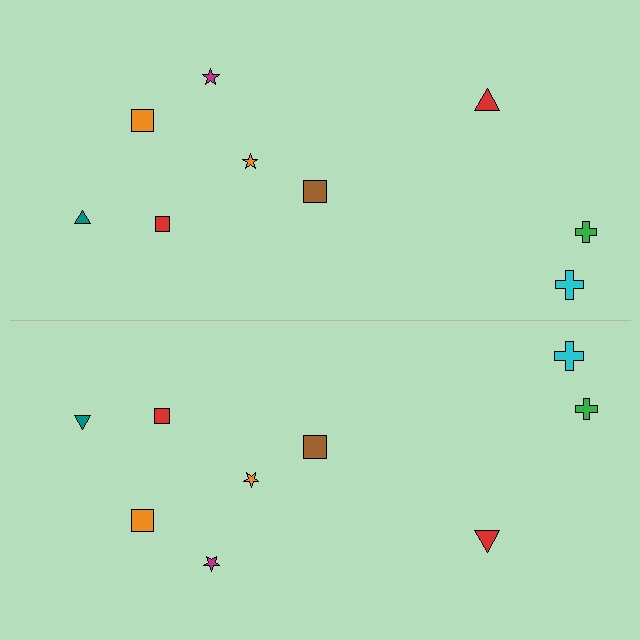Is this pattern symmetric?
Yes, this pattern has bilateral (reflection) symmetry.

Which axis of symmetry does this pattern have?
The pattern has a horizontal axis of symmetry running through the center of the image.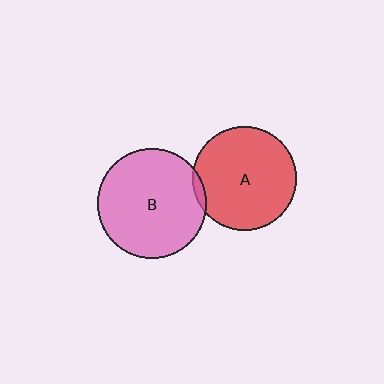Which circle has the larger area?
Circle B (pink).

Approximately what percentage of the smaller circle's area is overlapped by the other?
Approximately 5%.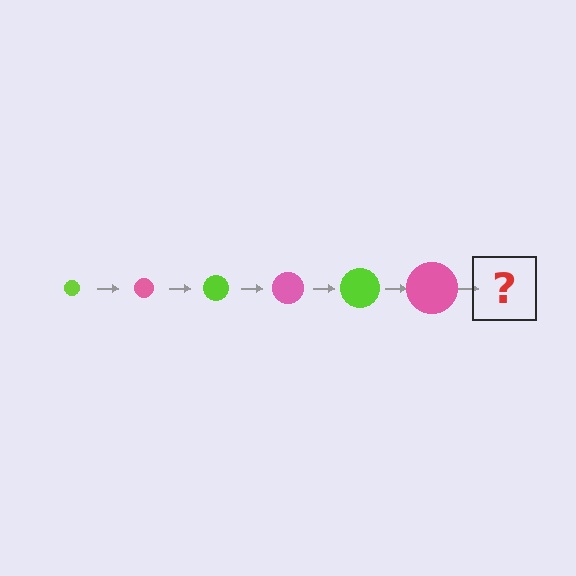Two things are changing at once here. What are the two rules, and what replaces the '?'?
The two rules are that the circle grows larger each step and the color cycles through lime and pink. The '?' should be a lime circle, larger than the previous one.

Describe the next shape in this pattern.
It should be a lime circle, larger than the previous one.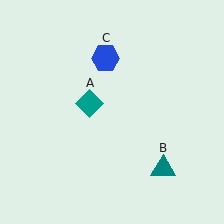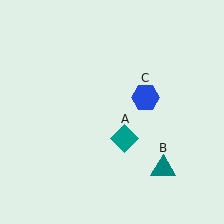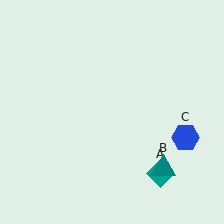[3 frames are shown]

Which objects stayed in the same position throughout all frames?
Teal triangle (object B) remained stationary.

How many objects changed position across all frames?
2 objects changed position: teal diamond (object A), blue hexagon (object C).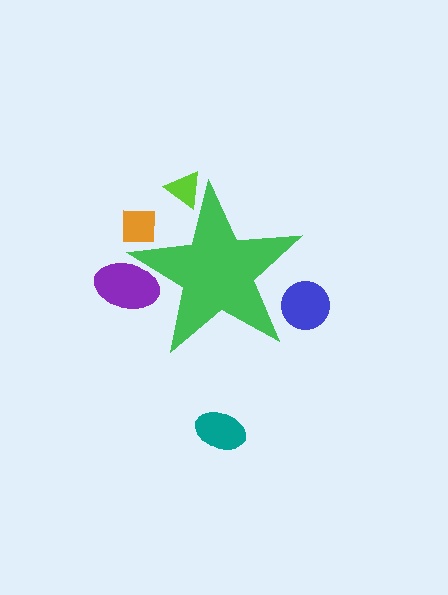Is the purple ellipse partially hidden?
Yes, the purple ellipse is partially hidden behind the green star.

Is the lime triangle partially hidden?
Yes, the lime triangle is partially hidden behind the green star.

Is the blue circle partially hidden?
Yes, the blue circle is partially hidden behind the green star.